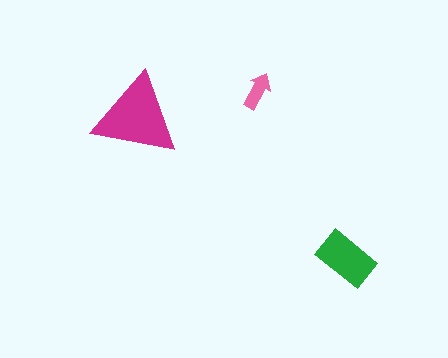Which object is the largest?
The magenta triangle.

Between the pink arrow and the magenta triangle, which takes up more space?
The magenta triangle.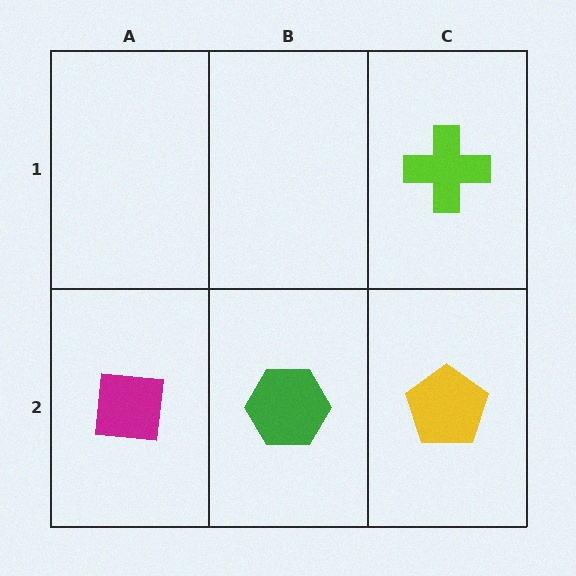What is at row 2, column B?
A green hexagon.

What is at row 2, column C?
A yellow pentagon.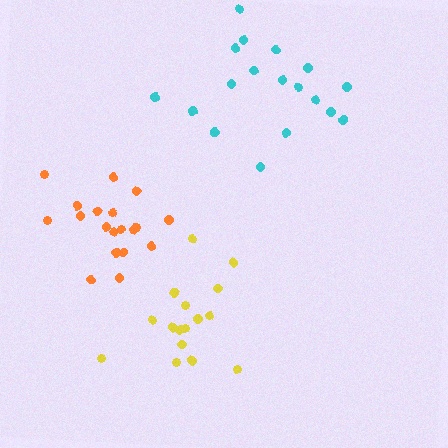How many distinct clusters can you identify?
There are 3 distinct clusters.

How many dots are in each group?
Group 1: 18 dots, Group 2: 16 dots, Group 3: 19 dots (53 total).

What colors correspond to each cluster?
The clusters are colored: cyan, yellow, orange.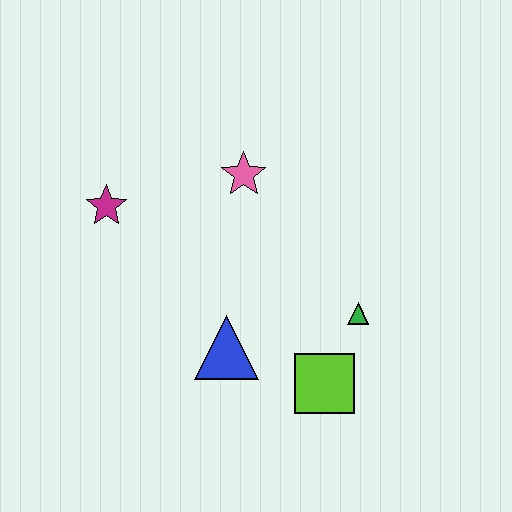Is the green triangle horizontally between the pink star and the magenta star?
No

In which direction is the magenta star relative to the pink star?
The magenta star is to the left of the pink star.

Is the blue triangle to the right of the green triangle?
No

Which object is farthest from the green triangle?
The magenta star is farthest from the green triangle.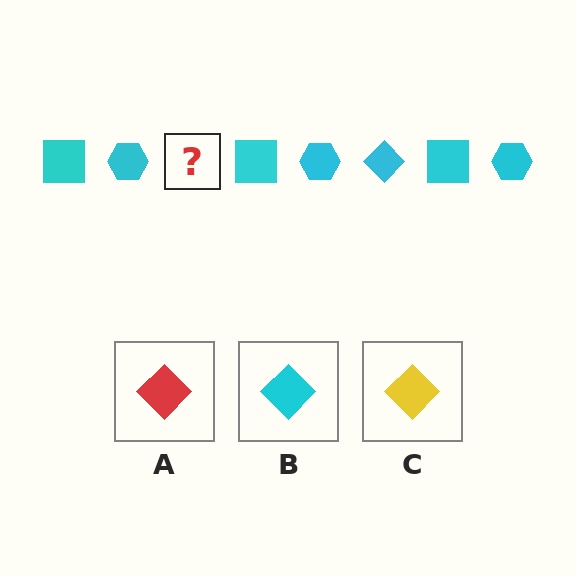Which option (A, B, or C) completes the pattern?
B.